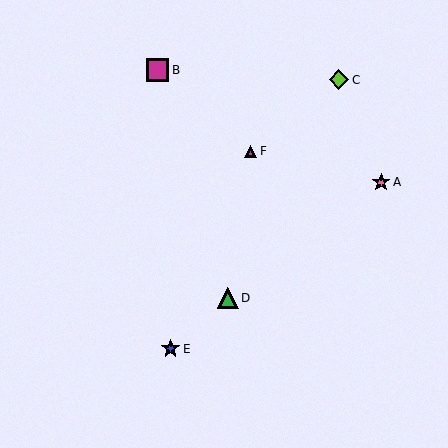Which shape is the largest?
The magenta square (labeled B) is the largest.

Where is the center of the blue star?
The center of the blue star is at (171, 349).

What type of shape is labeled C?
Shape C is a lime diamond.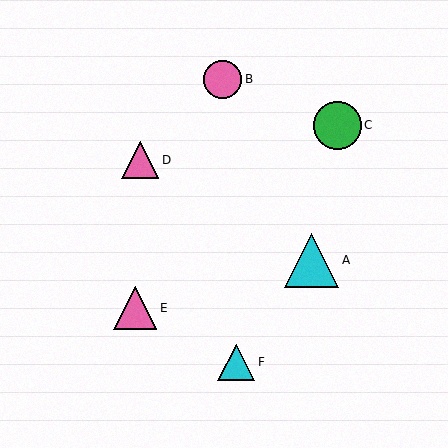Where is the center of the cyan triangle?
The center of the cyan triangle is at (236, 362).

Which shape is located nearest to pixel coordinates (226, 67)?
The pink circle (labeled B) at (223, 79) is nearest to that location.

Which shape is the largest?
The cyan triangle (labeled A) is the largest.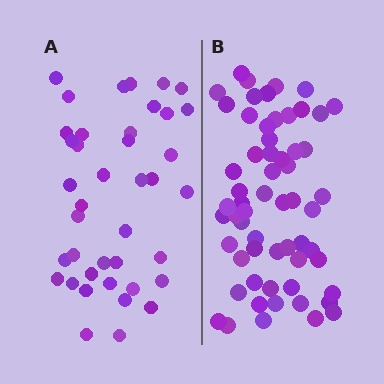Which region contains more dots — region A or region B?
Region B (the right region) has more dots.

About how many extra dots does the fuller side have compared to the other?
Region B has approximately 20 more dots than region A.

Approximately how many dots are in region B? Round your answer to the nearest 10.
About 60 dots.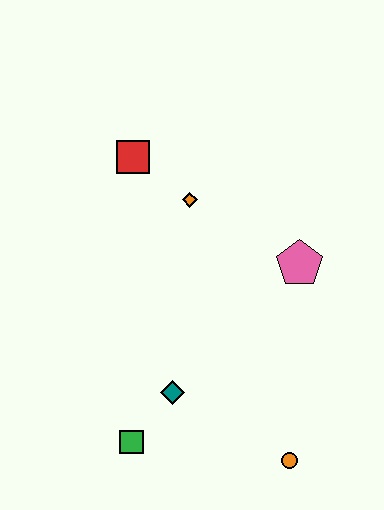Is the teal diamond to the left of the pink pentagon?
Yes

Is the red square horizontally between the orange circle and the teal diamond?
No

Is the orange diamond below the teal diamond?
No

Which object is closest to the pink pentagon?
The orange diamond is closest to the pink pentagon.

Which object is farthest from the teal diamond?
The red square is farthest from the teal diamond.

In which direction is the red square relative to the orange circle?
The red square is above the orange circle.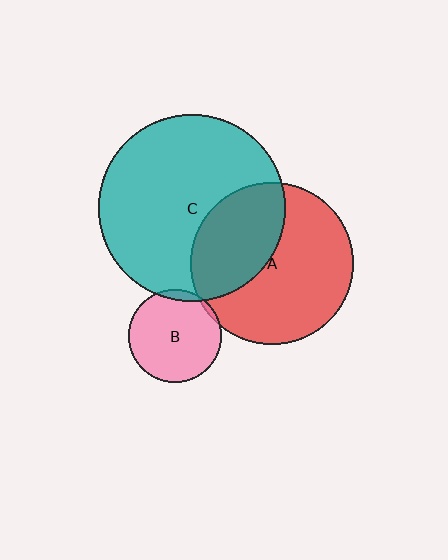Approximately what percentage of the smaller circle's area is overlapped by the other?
Approximately 40%.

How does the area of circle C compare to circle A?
Approximately 1.3 times.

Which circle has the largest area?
Circle C (teal).